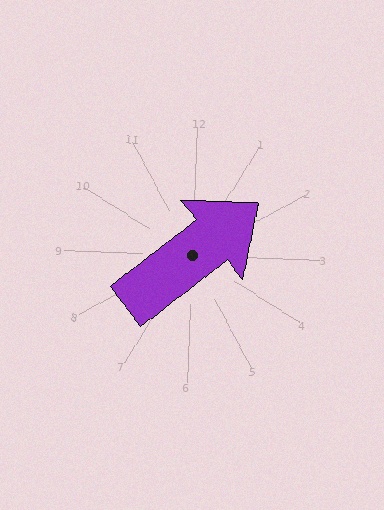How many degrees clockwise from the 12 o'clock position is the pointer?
Approximately 50 degrees.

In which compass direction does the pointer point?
Northeast.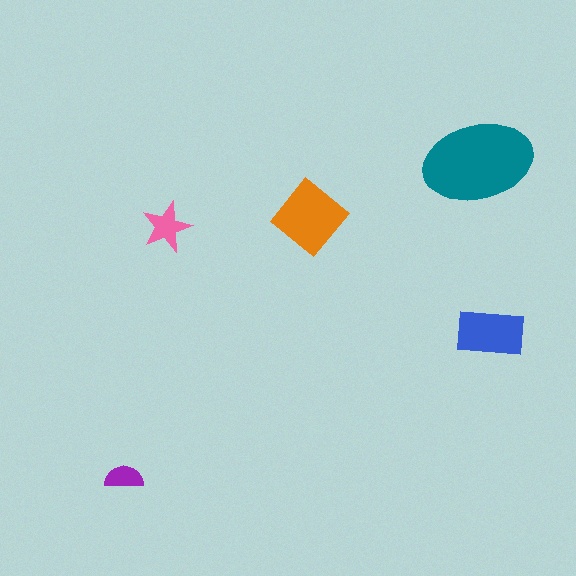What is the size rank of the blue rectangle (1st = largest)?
3rd.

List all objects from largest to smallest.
The teal ellipse, the orange diamond, the blue rectangle, the pink star, the purple semicircle.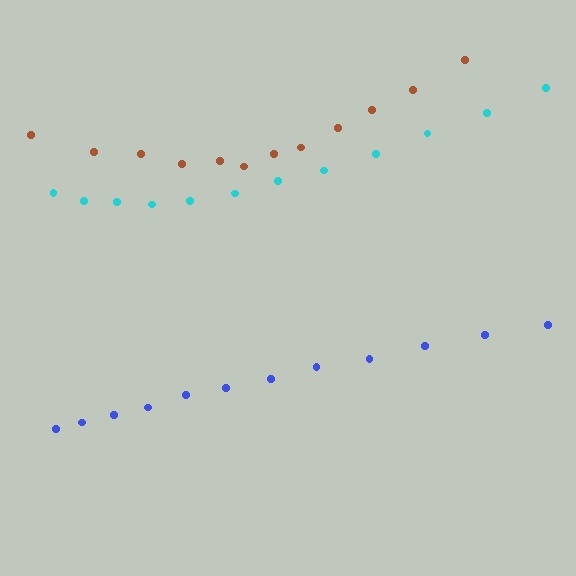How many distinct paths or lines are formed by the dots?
There are 3 distinct paths.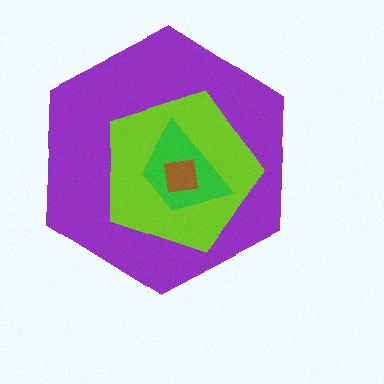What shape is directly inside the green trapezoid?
The brown square.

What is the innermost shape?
The brown square.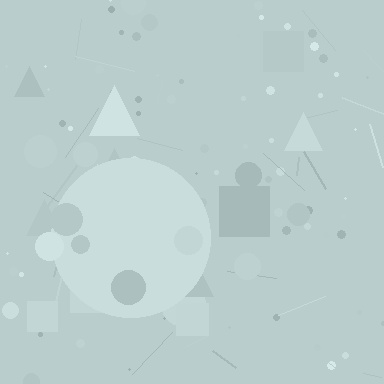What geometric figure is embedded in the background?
A circle is embedded in the background.